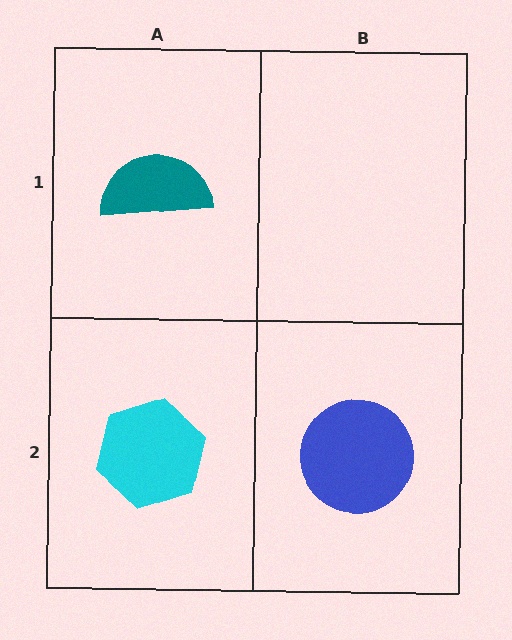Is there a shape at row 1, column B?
No, that cell is empty.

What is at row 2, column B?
A blue circle.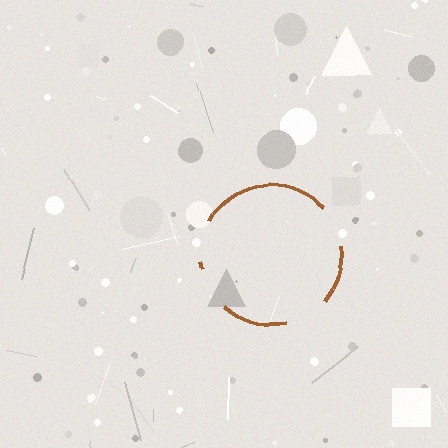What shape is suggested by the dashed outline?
The dashed outline suggests a circle.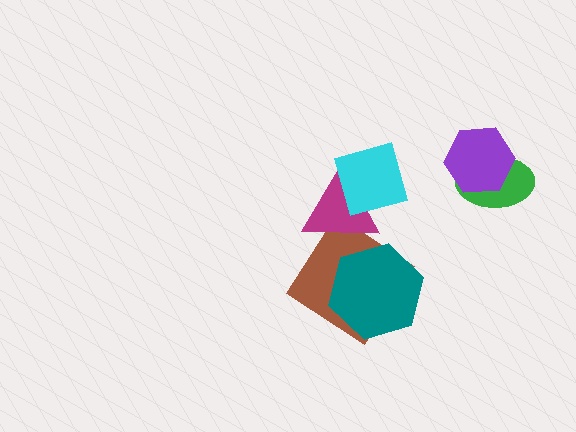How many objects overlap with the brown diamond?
2 objects overlap with the brown diamond.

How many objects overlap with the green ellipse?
1 object overlaps with the green ellipse.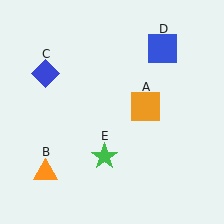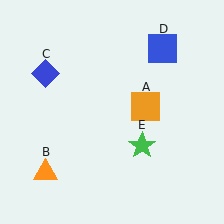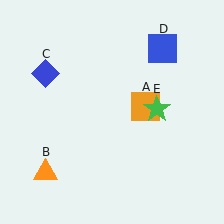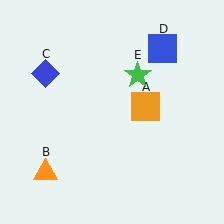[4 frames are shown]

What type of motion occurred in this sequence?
The green star (object E) rotated counterclockwise around the center of the scene.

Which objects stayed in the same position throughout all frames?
Orange square (object A) and orange triangle (object B) and blue diamond (object C) and blue square (object D) remained stationary.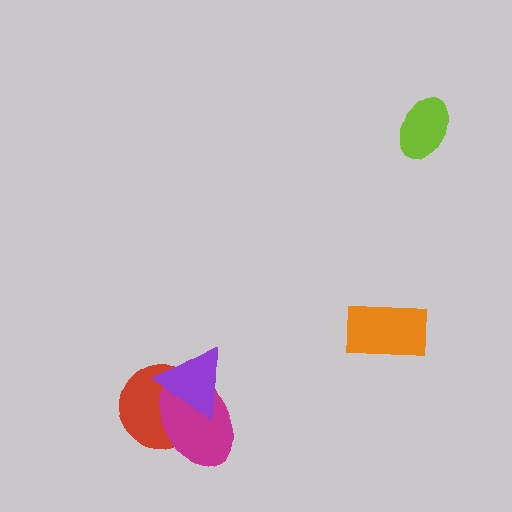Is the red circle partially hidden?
Yes, it is partially covered by another shape.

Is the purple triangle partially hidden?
No, no other shape covers it.